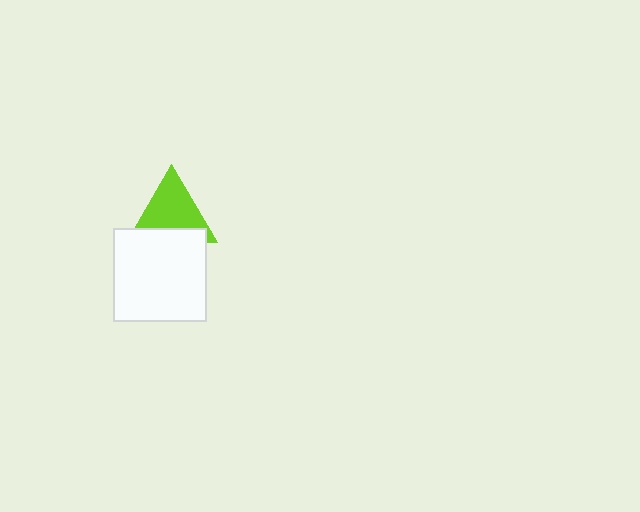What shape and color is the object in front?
The object in front is a white square.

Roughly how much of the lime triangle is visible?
Most of it is visible (roughly 67%).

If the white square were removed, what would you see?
You would see the complete lime triangle.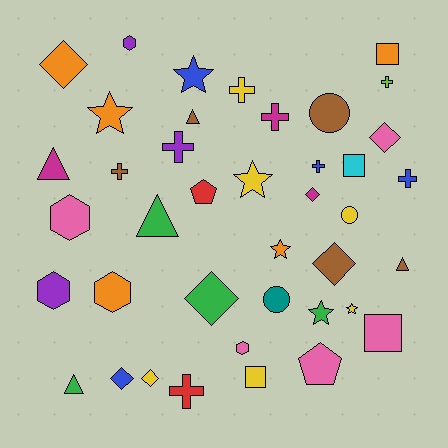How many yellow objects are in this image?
There are 6 yellow objects.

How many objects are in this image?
There are 40 objects.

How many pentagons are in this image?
There are 2 pentagons.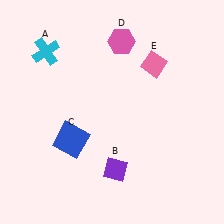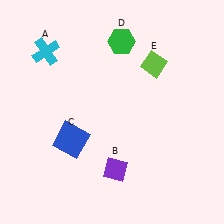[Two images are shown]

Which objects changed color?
D changed from pink to green. E changed from pink to lime.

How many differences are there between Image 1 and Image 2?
There are 2 differences between the two images.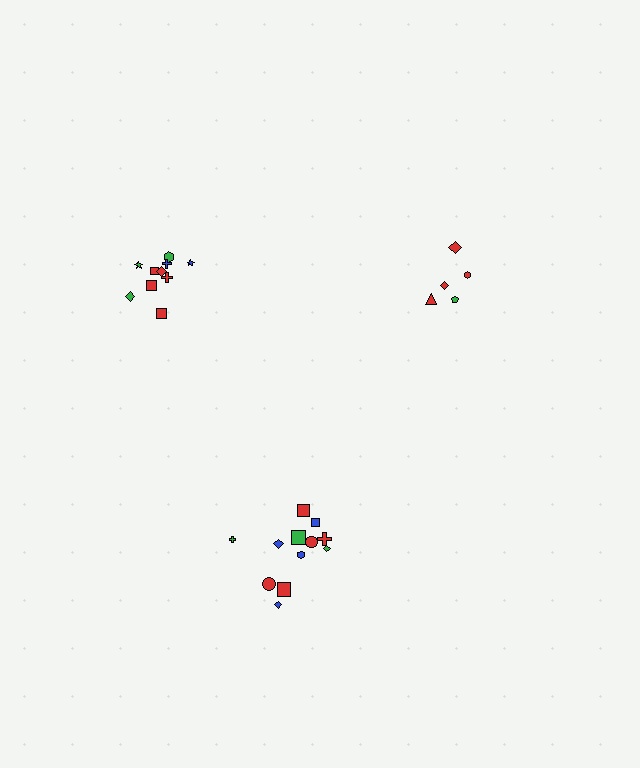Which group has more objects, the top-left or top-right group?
The top-left group.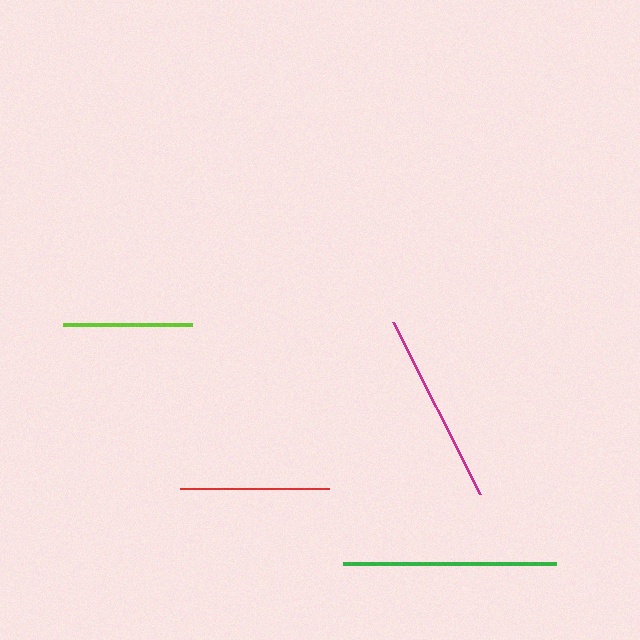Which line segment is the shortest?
The lime line is the shortest at approximately 129 pixels.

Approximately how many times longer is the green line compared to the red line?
The green line is approximately 1.4 times the length of the red line.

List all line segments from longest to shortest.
From longest to shortest: green, magenta, red, lime.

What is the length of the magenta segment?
The magenta segment is approximately 193 pixels long.